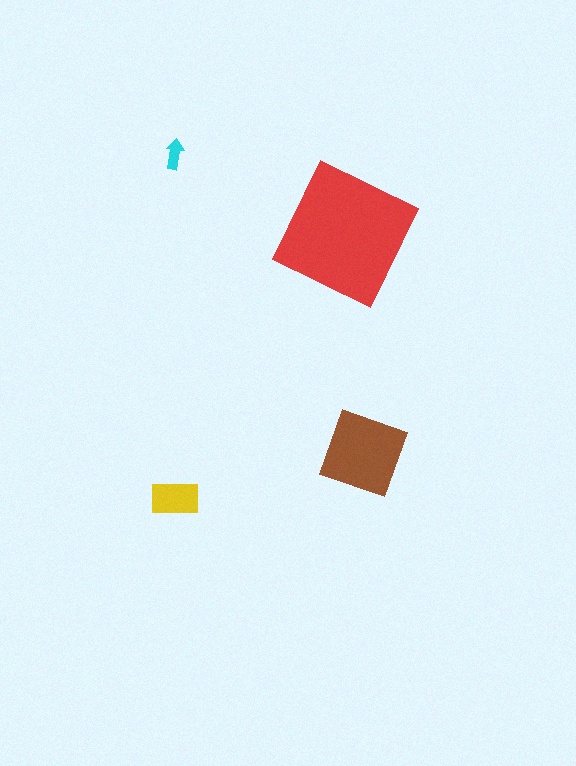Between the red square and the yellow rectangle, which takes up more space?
The red square.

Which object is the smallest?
The cyan arrow.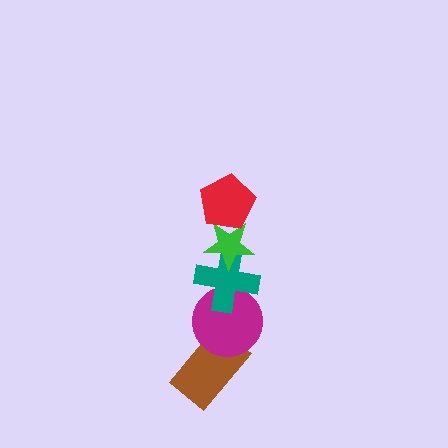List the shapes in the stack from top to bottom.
From top to bottom: the red pentagon, the green star, the teal cross, the magenta circle, the brown rectangle.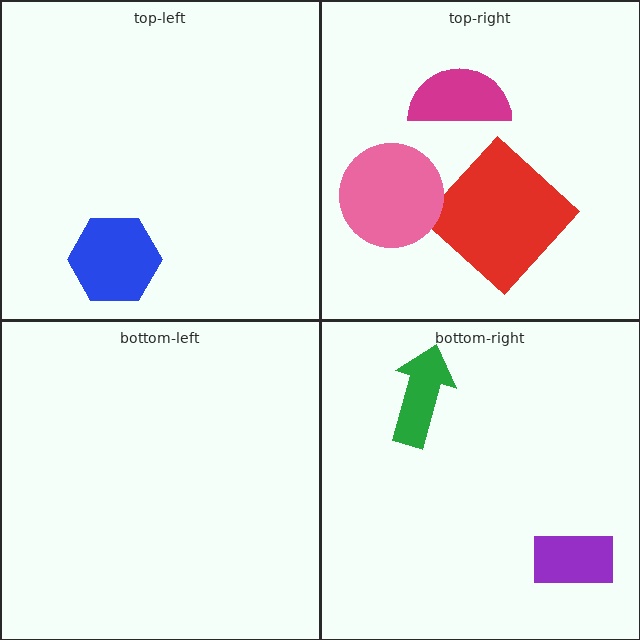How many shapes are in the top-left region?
1.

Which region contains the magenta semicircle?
The top-right region.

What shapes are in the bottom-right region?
The green arrow, the purple rectangle.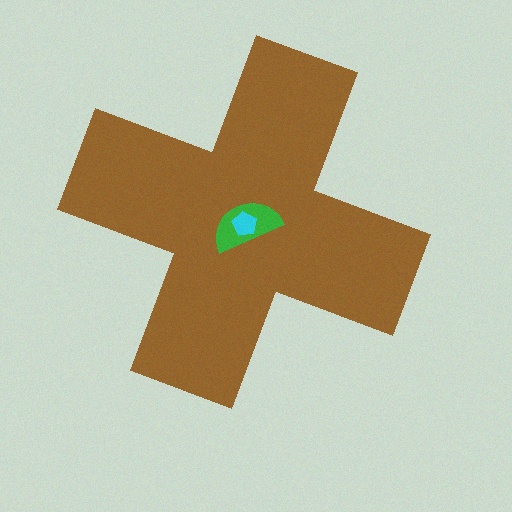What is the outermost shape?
The brown cross.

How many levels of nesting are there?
3.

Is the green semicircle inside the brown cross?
Yes.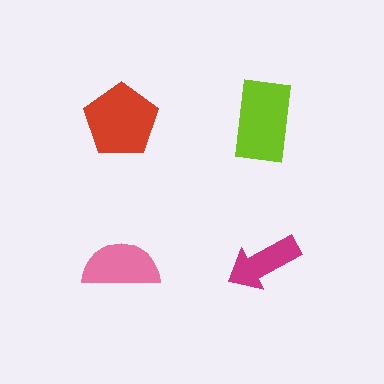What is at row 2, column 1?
A pink semicircle.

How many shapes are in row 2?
2 shapes.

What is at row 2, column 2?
A magenta arrow.